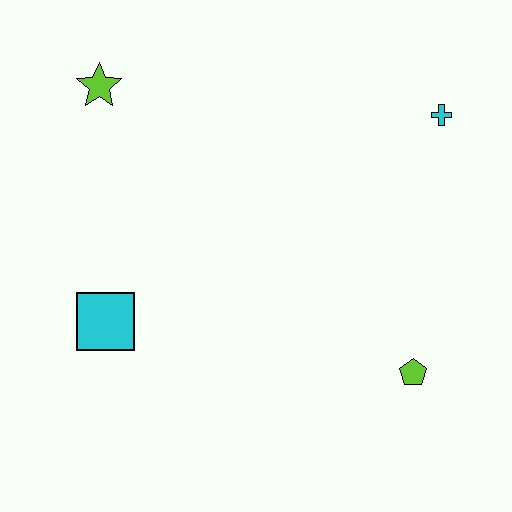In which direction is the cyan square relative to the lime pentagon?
The cyan square is to the left of the lime pentagon.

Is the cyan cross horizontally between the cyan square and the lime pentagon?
No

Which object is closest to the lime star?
The cyan square is closest to the lime star.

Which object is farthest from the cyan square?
The cyan cross is farthest from the cyan square.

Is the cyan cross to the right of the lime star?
Yes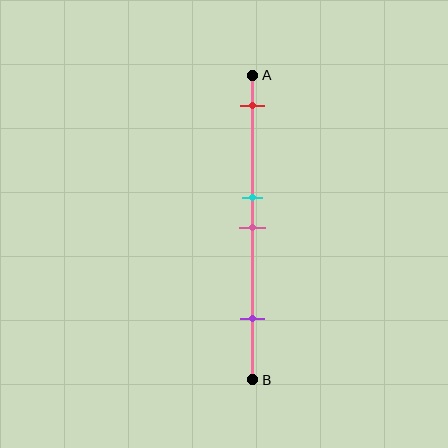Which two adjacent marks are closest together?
The cyan and pink marks are the closest adjacent pair.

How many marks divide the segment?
There are 4 marks dividing the segment.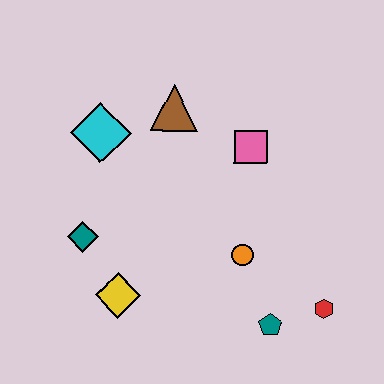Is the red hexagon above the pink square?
No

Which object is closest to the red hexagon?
The teal pentagon is closest to the red hexagon.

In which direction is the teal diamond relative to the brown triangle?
The teal diamond is below the brown triangle.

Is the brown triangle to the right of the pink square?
No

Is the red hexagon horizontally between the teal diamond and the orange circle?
No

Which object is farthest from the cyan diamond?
The red hexagon is farthest from the cyan diamond.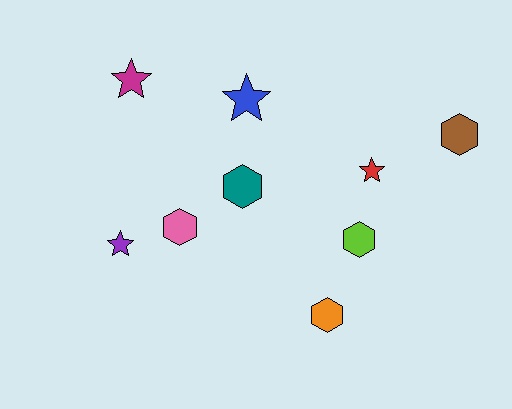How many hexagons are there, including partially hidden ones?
There are 5 hexagons.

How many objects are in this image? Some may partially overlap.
There are 9 objects.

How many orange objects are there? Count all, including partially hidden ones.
There is 1 orange object.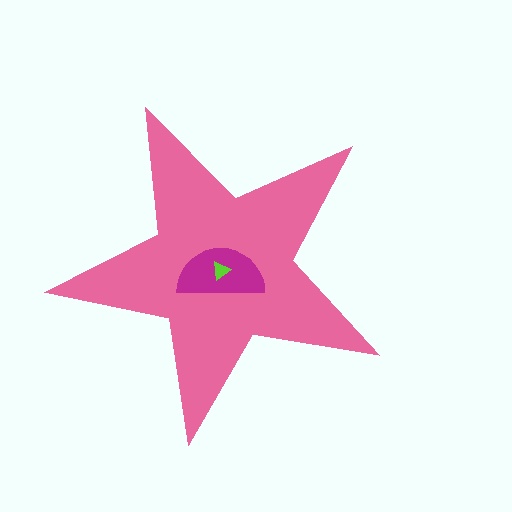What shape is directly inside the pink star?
The magenta semicircle.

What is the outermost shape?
The pink star.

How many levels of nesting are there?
3.